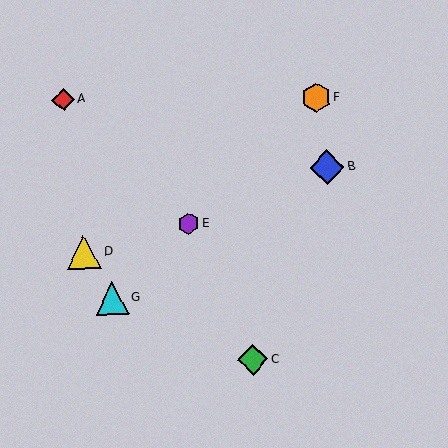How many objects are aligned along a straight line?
3 objects (E, F, G) are aligned along a straight line.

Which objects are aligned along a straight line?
Objects E, F, G are aligned along a straight line.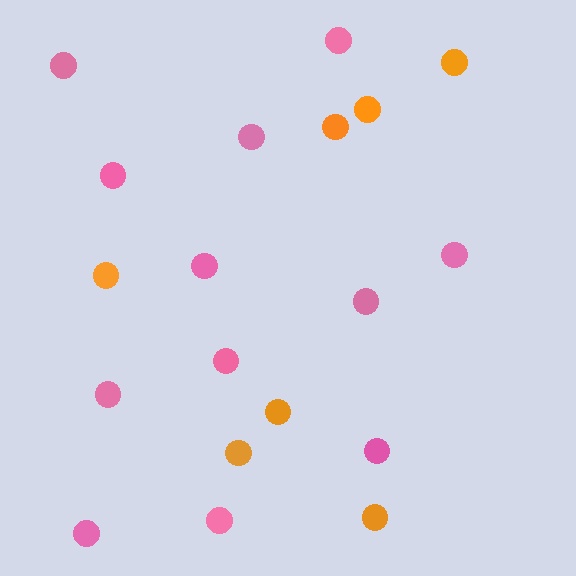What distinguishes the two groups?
There are 2 groups: one group of orange circles (7) and one group of pink circles (12).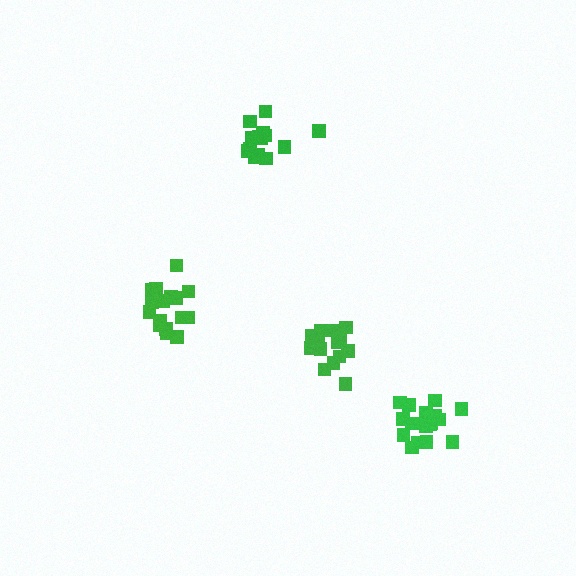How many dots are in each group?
Group 1: 15 dots, Group 2: 17 dots, Group 3: 15 dots, Group 4: 17 dots (64 total).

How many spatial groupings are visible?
There are 4 spatial groupings.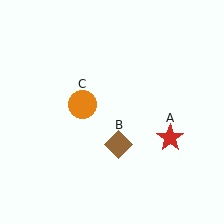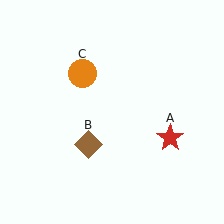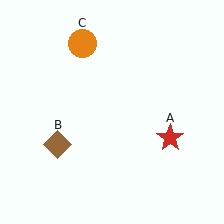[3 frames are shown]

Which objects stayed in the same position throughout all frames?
Red star (object A) remained stationary.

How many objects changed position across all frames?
2 objects changed position: brown diamond (object B), orange circle (object C).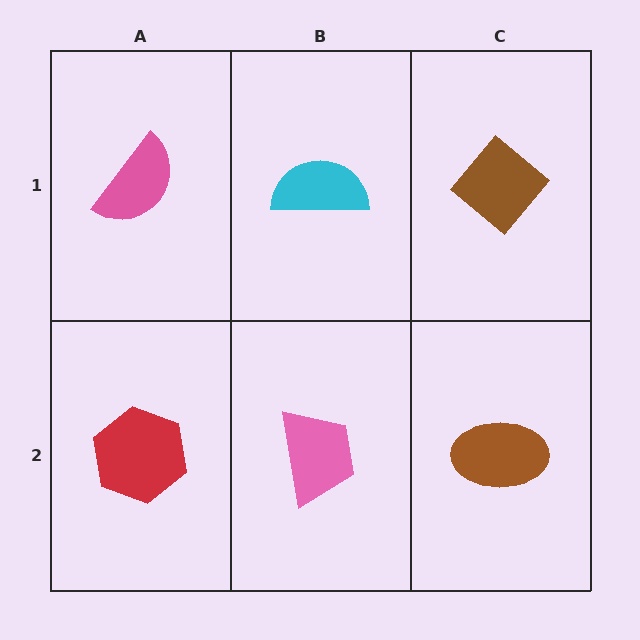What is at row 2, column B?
A pink trapezoid.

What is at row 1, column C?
A brown diamond.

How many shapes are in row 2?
3 shapes.